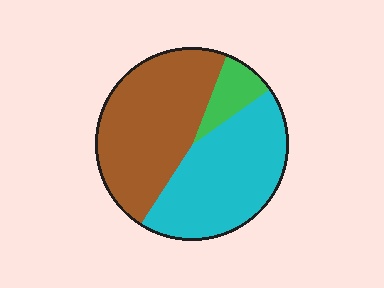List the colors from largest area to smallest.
From largest to smallest: brown, cyan, green.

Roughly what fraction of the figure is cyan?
Cyan takes up about two fifths (2/5) of the figure.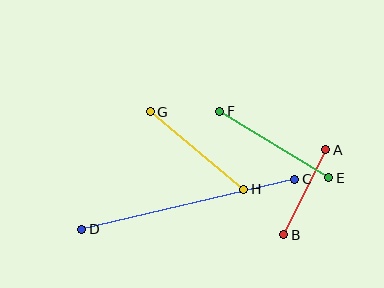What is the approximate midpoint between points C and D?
The midpoint is at approximately (188, 204) pixels.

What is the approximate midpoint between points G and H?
The midpoint is at approximately (197, 151) pixels.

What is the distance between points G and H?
The distance is approximately 122 pixels.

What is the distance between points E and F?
The distance is approximately 127 pixels.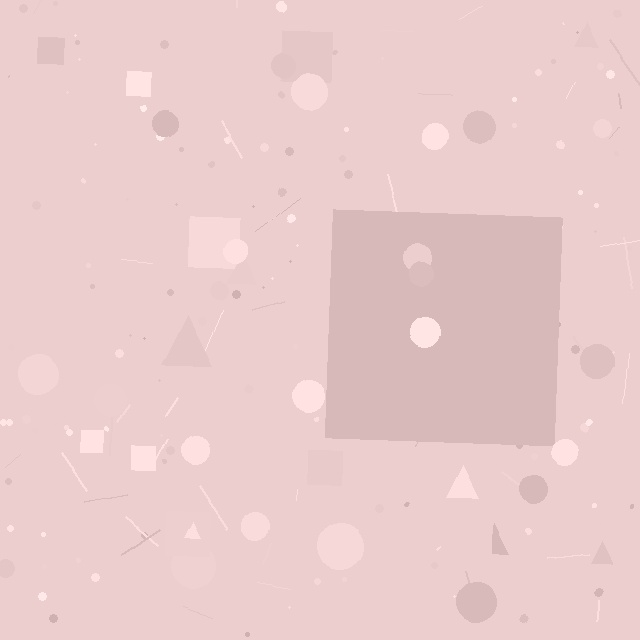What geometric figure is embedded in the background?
A square is embedded in the background.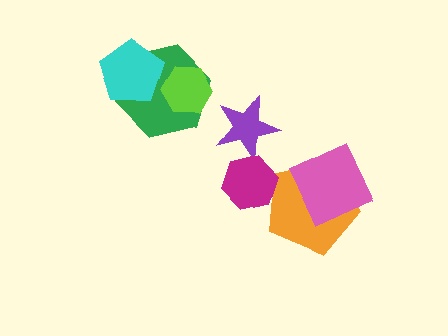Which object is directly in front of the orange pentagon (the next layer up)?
The magenta hexagon is directly in front of the orange pentagon.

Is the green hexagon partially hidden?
Yes, it is partially covered by another shape.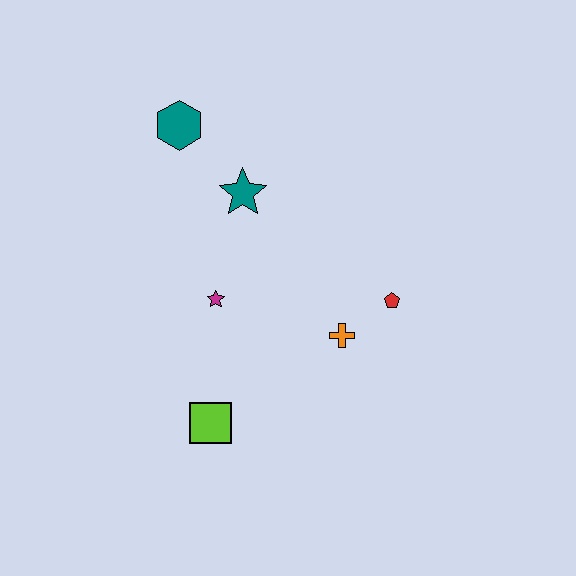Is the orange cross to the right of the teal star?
Yes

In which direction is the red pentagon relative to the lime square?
The red pentagon is to the right of the lime square.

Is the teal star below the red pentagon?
No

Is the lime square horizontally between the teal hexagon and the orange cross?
Yes